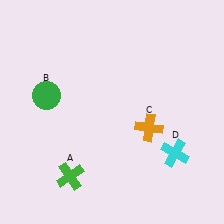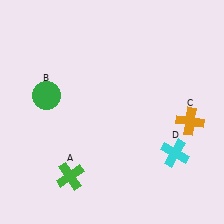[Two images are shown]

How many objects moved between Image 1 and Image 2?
1 object moved between the two images.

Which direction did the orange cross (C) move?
The orange cross (C) moved right.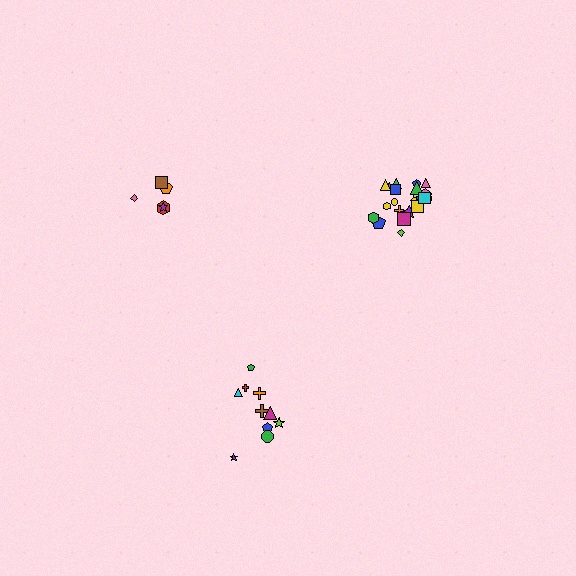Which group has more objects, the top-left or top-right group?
The top-right group.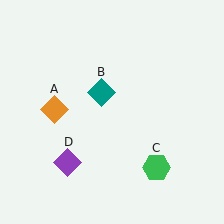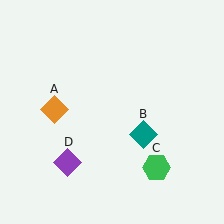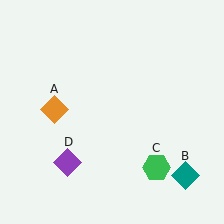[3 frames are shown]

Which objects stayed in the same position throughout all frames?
Orange diamond (object A) and green hexagon (object C) and purple diamond (object D) remained stationary.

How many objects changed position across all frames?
1 object changed position: teal diamond (object B).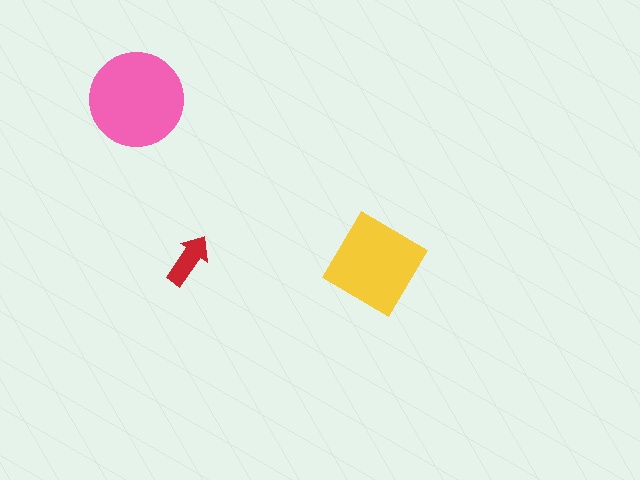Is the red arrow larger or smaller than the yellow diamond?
Smaller.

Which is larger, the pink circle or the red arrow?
The pink circle.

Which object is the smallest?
The red arrow.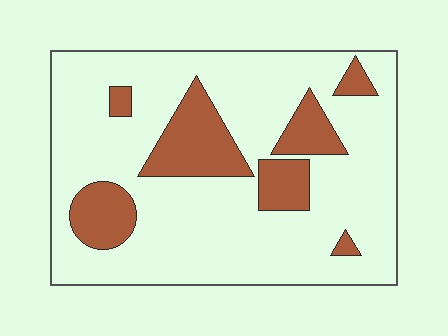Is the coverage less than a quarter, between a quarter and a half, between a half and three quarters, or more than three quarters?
Less than a quarter.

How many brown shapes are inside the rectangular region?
7.